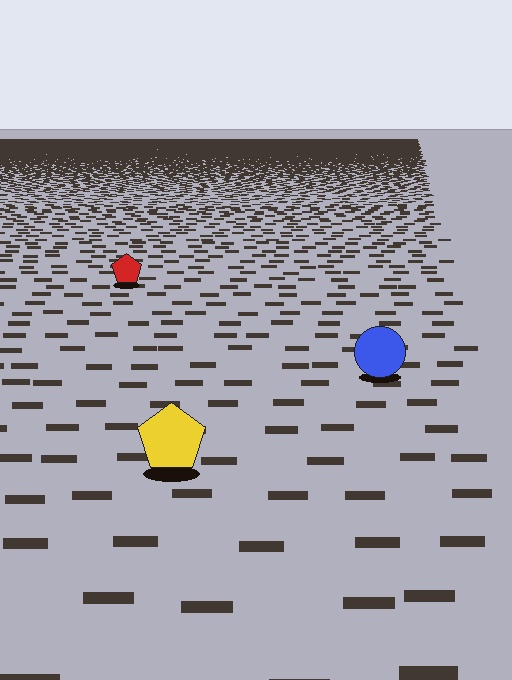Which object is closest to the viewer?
The yellow pentagon is closest. The texture marks near it are larger and more spread out.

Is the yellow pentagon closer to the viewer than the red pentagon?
Yes. The yellow pentagon is closer — you can tell from the texture gradient: the ground texture is coarser near it.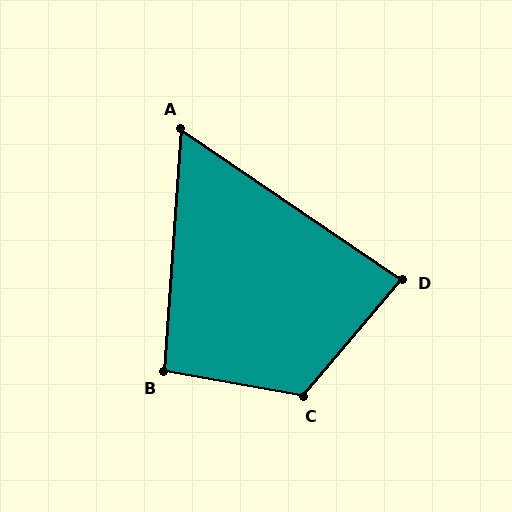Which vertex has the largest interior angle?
C, at approximately 120 degrees.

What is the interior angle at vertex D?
Approximately 84 degrees (acute).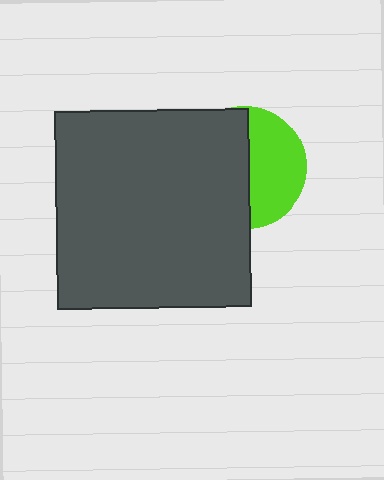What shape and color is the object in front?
The object in front is a dark gray rectangle.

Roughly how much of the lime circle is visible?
About half of it is visible (roughly 45%).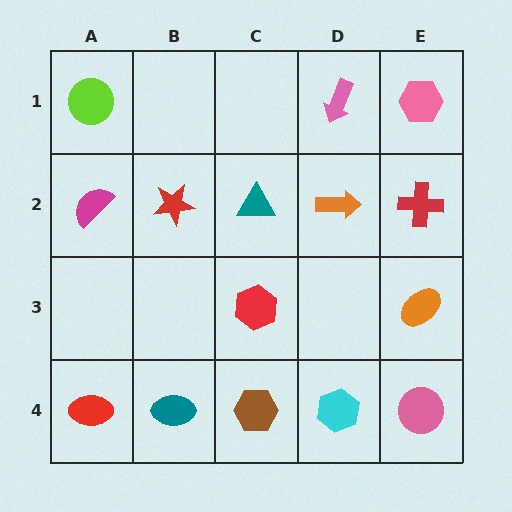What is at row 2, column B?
A red star.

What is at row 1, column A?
A lime circle.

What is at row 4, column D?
A cyan hexagon.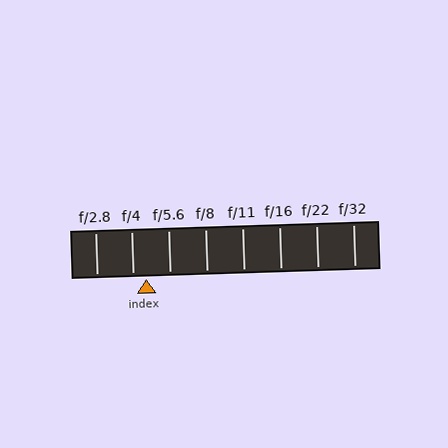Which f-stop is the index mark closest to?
The index mark is closest to f/4.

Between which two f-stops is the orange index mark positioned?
The index mark is between f/4 and f/5.6.